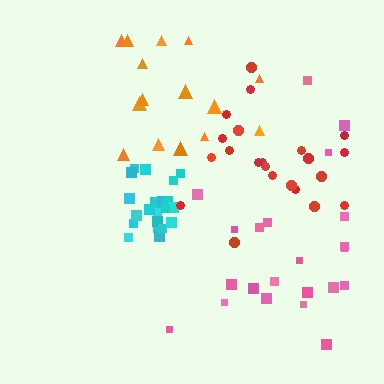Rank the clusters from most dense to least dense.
cyan, red, orange, pink.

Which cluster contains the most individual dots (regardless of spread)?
Red (22).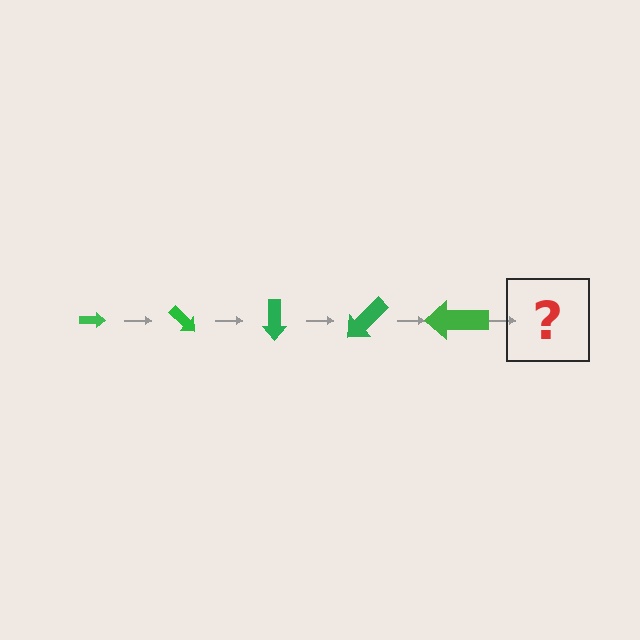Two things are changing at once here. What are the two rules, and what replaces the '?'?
The two rules are that the arrow grows larger each step and it rotates 45 degrees each step. The '?' should be an arrow, larger than the previous one and rotated 225 degrees from the start.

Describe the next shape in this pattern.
It should be an arrow, larger than the previous one and rotated 225 degrees from the start.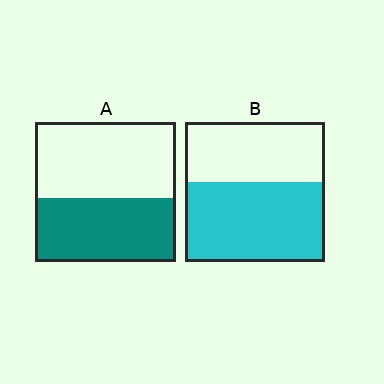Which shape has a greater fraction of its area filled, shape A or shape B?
Shape B.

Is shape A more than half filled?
No.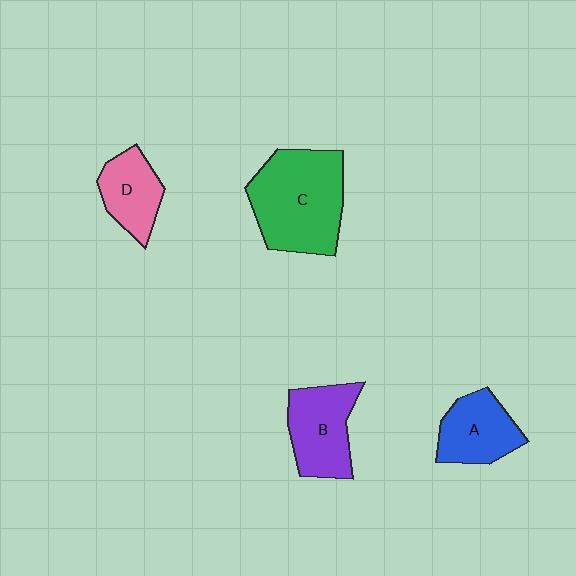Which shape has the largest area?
Shape C (green).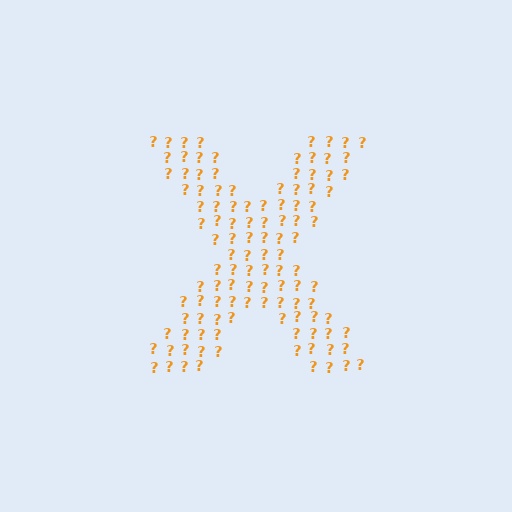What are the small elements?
The small elements are question marks.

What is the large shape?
The large shape is the letter X.